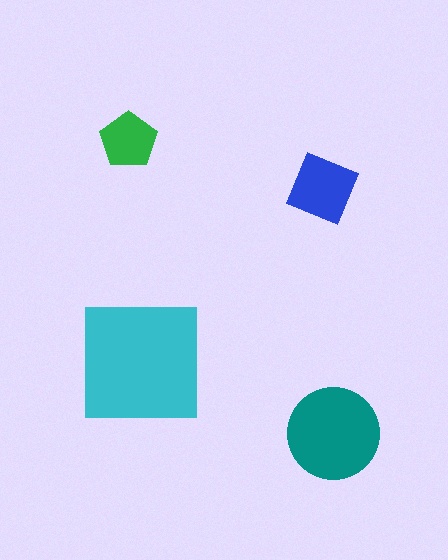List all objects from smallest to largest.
The green pentagon, the blue diamond, the teal circle, the cyan square.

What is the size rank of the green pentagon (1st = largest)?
4th.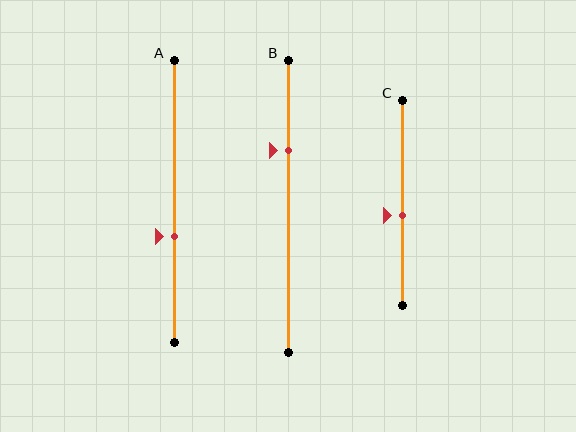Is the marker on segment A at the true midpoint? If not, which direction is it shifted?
No, the marker on segment A is shifted downward by about 13% of the segment length.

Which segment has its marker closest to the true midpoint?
Segment C has its marker closest to the true midpoint.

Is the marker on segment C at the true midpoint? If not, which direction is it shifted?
No, the marker on segment C is shifted downward by about 6% of the segment length.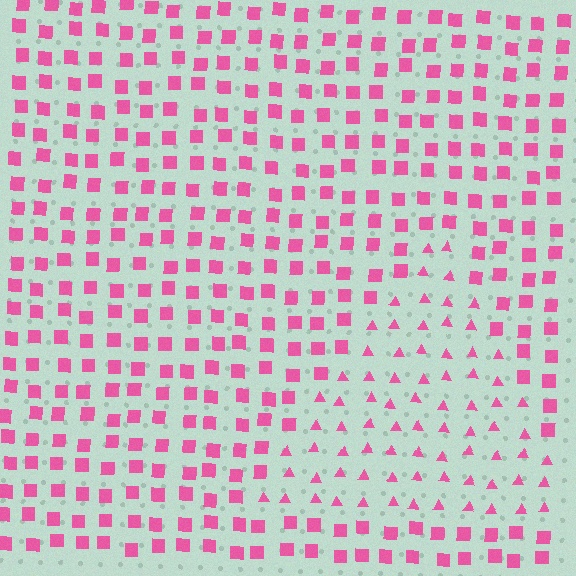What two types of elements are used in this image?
The image uses triangles inside the triangle region and squares outside it.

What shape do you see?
I see a triangle.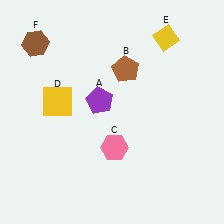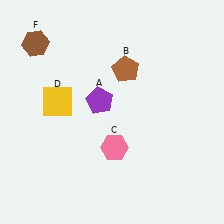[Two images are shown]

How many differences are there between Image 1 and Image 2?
There is 1 difference between the two images.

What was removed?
The yellow diamond (E) was removed in Image 2.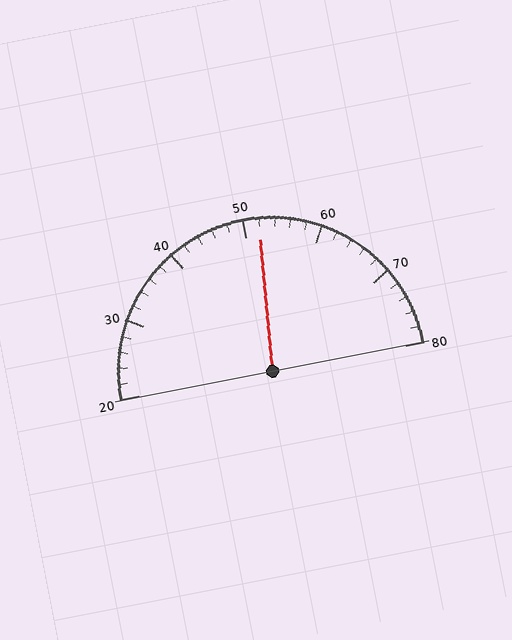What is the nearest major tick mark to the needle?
The nearest major tick mark is 50.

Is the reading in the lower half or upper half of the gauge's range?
The reading is in the upper half of the range (20 to 80).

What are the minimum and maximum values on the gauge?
The gauge ranges from 20 to 80.